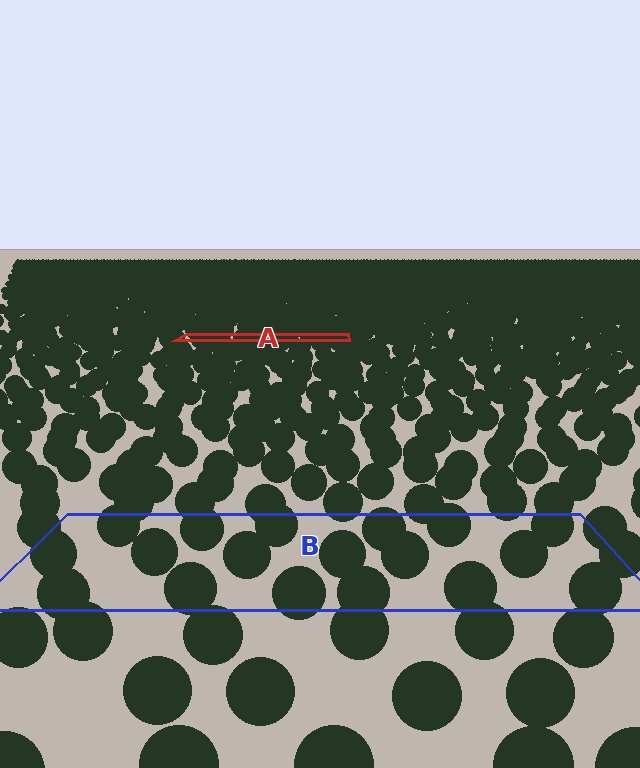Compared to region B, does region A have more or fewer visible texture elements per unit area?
Region A has more texture elements per unit area — they are packed more densely because it is farther away.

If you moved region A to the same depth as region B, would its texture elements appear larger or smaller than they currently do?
They would appear larger. At a closer depth, the same texture elements are projected at a bigger on-screen size.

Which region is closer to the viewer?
Region B is closer. The texture elements there are larger and more spread out.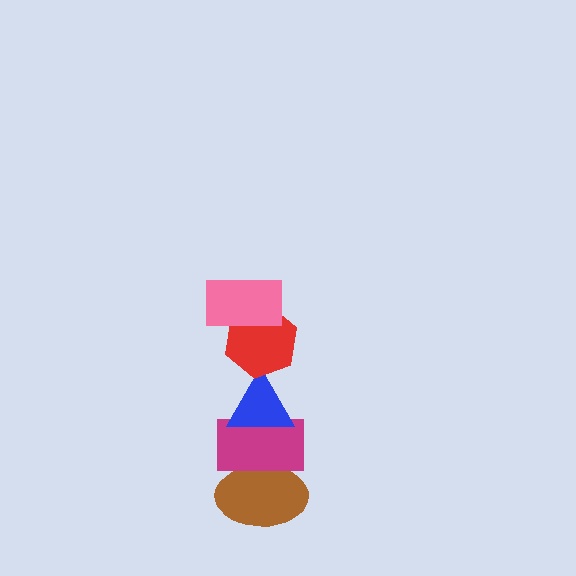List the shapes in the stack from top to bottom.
From top to bottom: the pink rectangle, the red hexagon, the blue triangle, the magenta rectangle, the brown ellipse.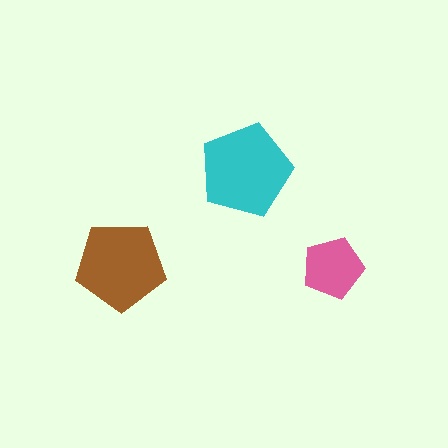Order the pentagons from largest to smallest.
the cyan one, the brown one, the pink one.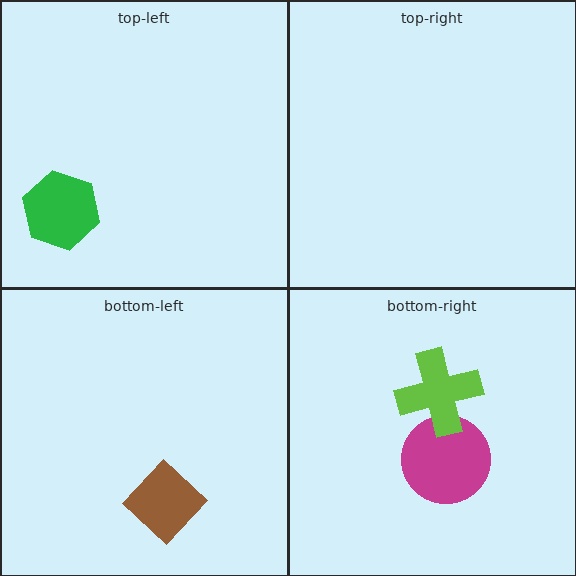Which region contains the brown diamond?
The bottom-left region.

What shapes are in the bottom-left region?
The brown diamond.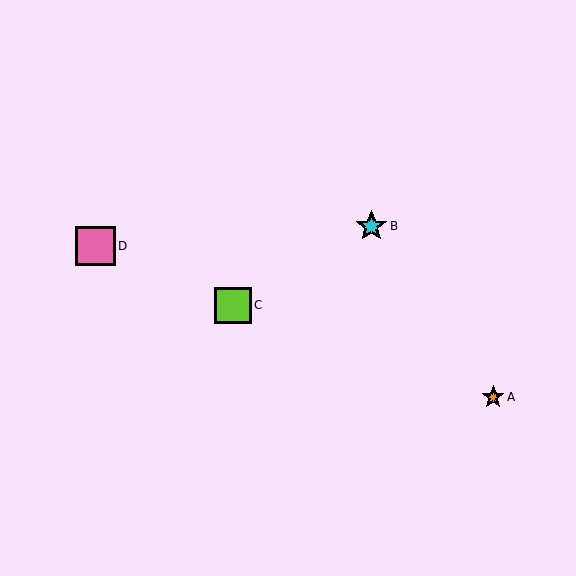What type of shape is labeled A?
Shape A is an orange star.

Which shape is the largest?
The pink square (labeled D) is the largest.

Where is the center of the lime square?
The center of the lime square is at (233, 305).